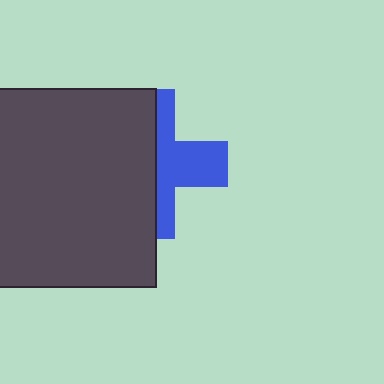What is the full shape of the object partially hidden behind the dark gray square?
The partially hidden object is a blue cross.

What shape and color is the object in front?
The object in front is a dark gray square.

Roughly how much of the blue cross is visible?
A small part of it is visible (roughly 44%).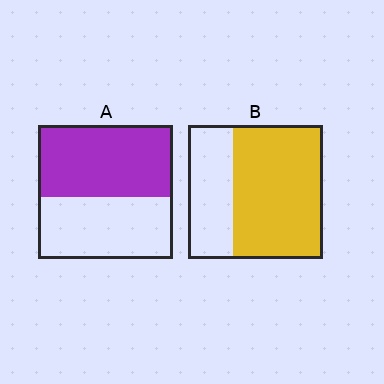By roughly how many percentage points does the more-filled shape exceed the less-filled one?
By roughly 15 percentage points (B over A).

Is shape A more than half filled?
Roughly half.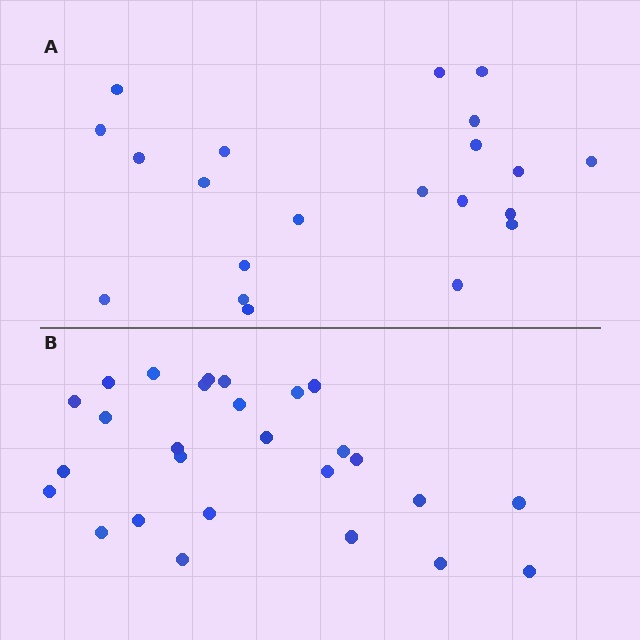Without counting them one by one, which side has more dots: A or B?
Region B (the bottom region) has more dots.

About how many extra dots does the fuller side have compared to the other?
Region B has about 6 more dots than region A.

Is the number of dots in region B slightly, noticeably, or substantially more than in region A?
Region B has noticeably more, but not dramatically so. The ratio is roughly 1.3 to 1.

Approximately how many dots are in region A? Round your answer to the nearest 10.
About 20 dots. (The exact count is 21, which rounds to 20.)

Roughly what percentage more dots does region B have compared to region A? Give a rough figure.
About 30% more.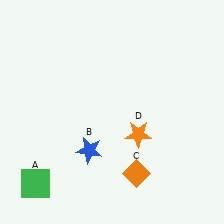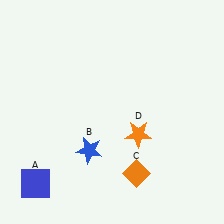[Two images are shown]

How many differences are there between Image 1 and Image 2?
There is 1 difference between the two images.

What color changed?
The square (A) changed from green in Image 1 to blue in Image 2.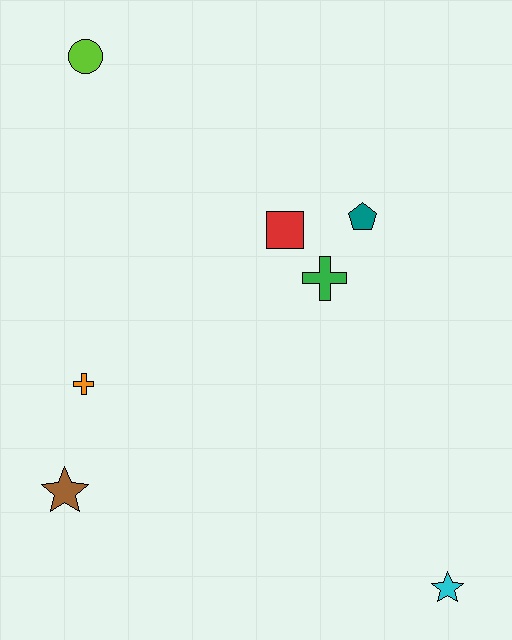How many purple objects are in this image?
There are no purple objects.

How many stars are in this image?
There are 2 stars.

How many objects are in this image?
There are 7 objects.